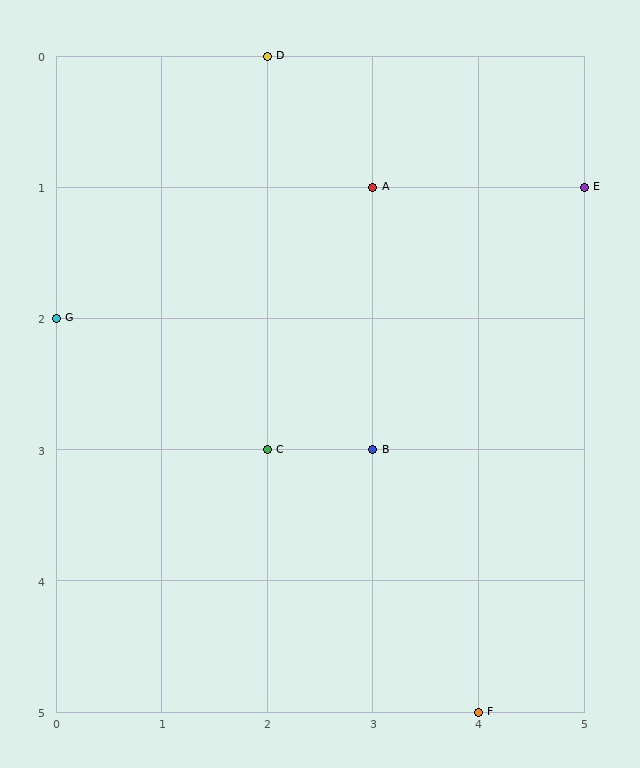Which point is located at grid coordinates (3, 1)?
Point A is at (3, 1).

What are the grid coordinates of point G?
Point G is at grid coordinates (0, 2).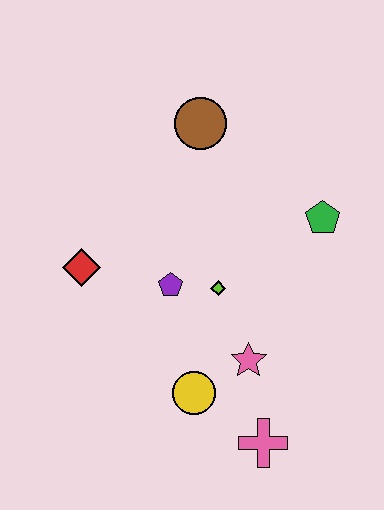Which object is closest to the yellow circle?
The pink star is closest to the yellow circle.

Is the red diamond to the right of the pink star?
No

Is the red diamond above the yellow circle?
Yes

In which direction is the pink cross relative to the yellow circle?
The pink cross is to the right of the yellow circle.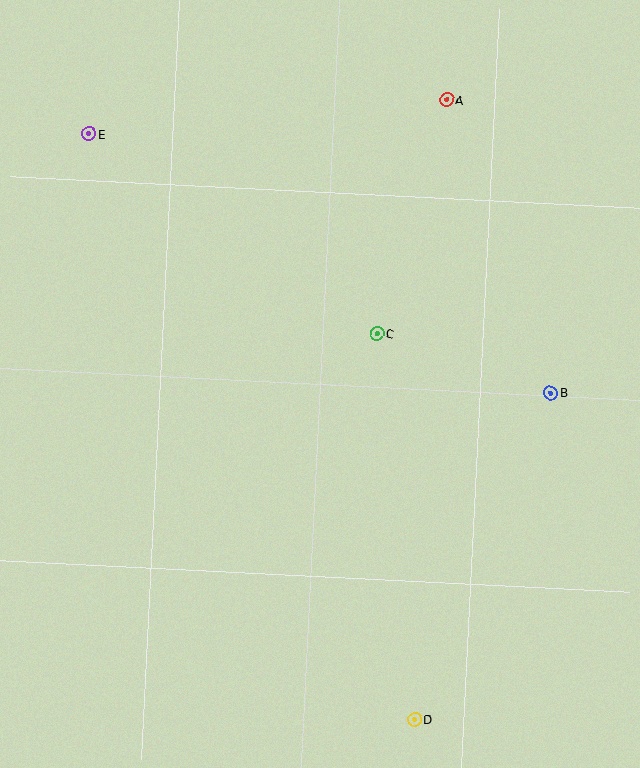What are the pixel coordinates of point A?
Point A is at (447, 100).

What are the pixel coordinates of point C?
Point C is at (377, 334).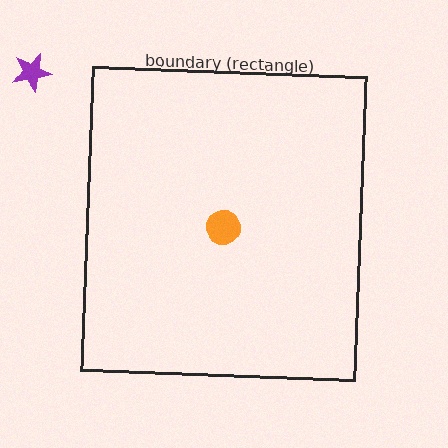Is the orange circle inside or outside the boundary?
Inside.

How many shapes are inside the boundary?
1 inside, 1 outside.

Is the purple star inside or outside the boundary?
Outside.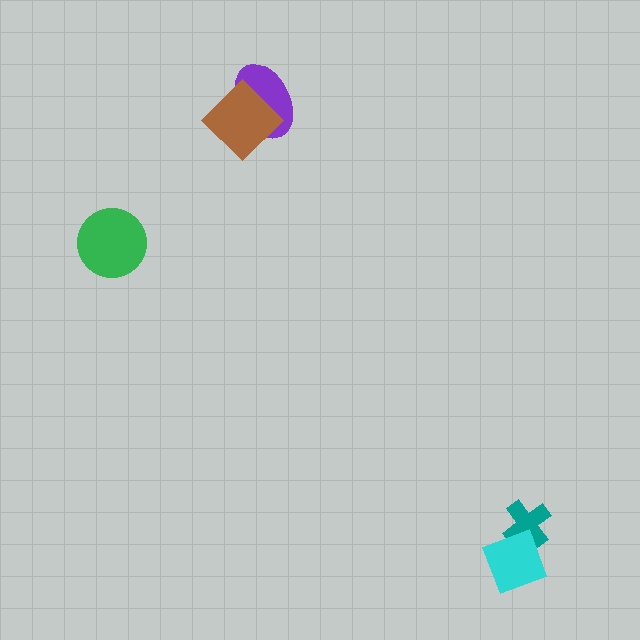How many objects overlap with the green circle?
0 objects overlap with the green circle.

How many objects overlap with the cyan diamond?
1 object overlaps with the cyan diamond.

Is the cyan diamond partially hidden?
No, no other shape covers it.